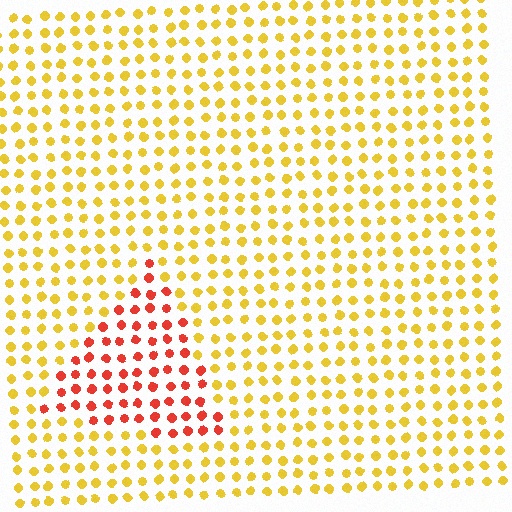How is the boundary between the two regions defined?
The boundary is defined purely by a slight shift in hue (about 47 degrees). Spacing, size, and orientation are identical on both sides.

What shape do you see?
I see a triangle.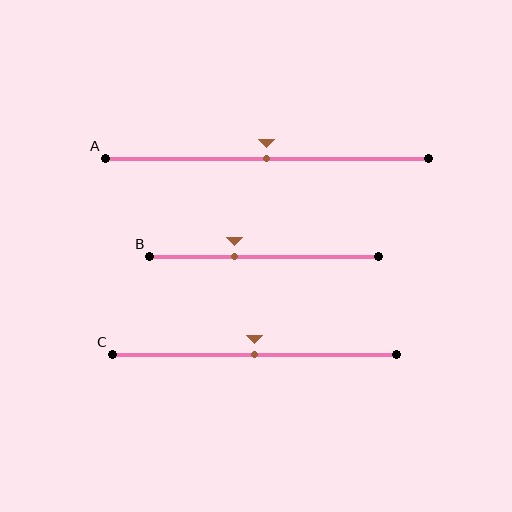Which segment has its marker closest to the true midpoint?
Segment A has its marker closest to the true midpoint.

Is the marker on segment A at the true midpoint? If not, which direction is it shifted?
Yes, the marker on segment A is at the true midpoint.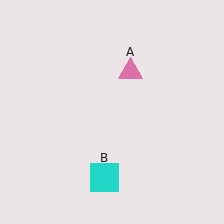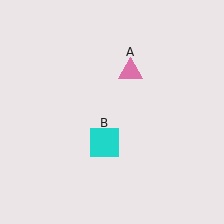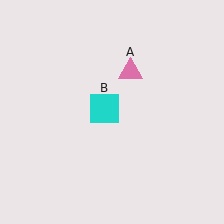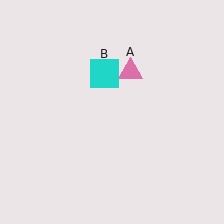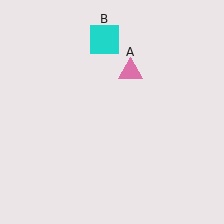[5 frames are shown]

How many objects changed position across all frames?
1 object changed position: cyan square (object B).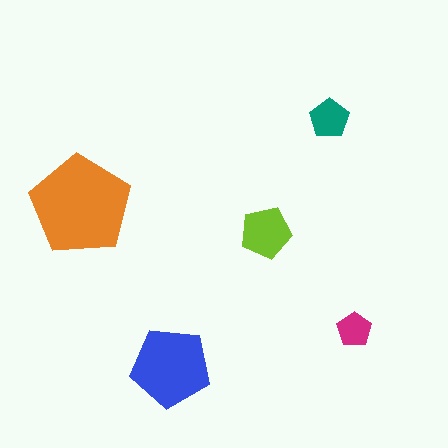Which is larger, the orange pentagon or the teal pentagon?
The orange one.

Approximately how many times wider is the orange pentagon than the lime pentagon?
About 2 times wider.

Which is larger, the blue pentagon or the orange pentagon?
The orange one.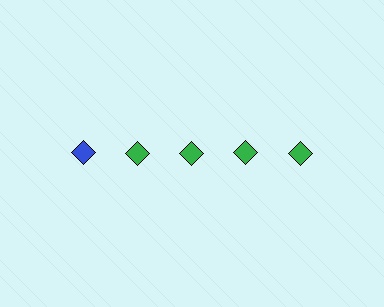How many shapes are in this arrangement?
There are 5 shapes arranged in a grid pattern.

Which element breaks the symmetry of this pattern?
The blue diamond in the top row, leftmost column breaks the symmetry. All other shapes are green diamonds.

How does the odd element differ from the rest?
It has a different color: blue instead of green.